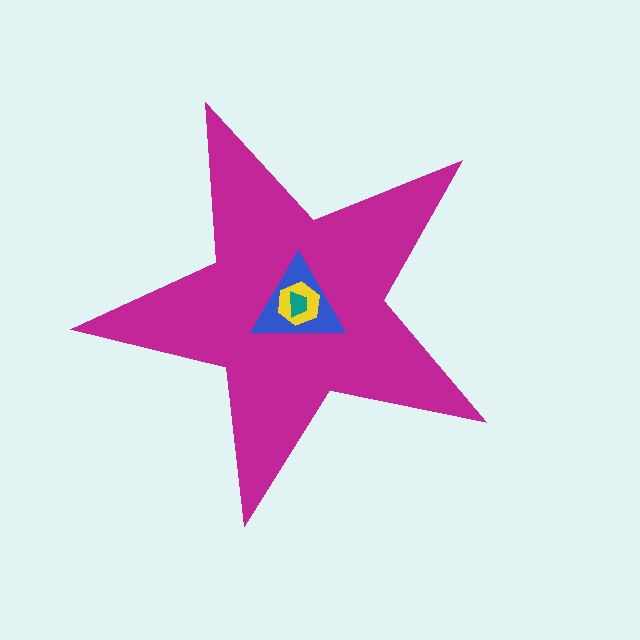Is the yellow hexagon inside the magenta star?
Yes.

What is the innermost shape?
The teal trapezoid.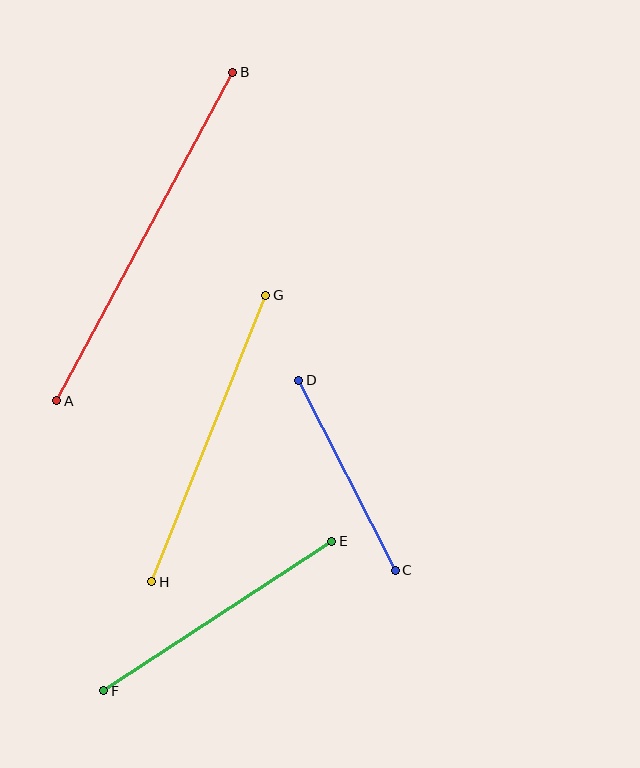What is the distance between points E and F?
The distance is approximately 273 pixels.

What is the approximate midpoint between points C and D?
The midpoint is at approximately (347, 475) pixels.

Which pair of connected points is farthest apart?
Points A and B are farthest apart.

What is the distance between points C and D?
The distance is approximately 213 pixels.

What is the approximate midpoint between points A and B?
The midpoint is at approximately (145, 237) pixels.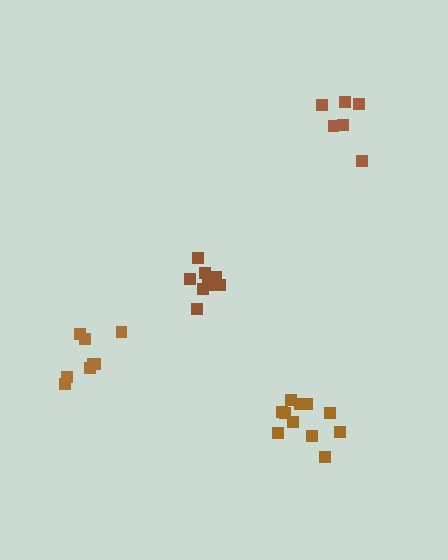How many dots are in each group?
Group 1: 6 dots, Group 2: 8 dots, Group 3: 8 dots, Group 4: 11 dots (33 total).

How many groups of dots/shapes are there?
There are 4 groups.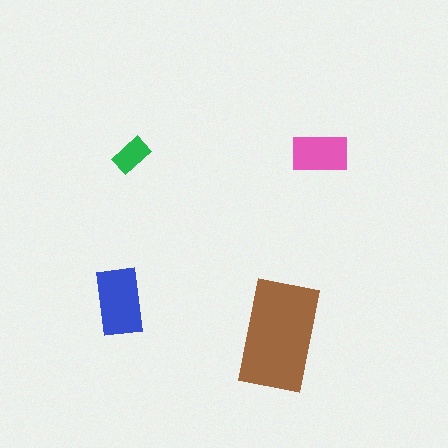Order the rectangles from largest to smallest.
the brown one, the blue one, the pink one, the green one.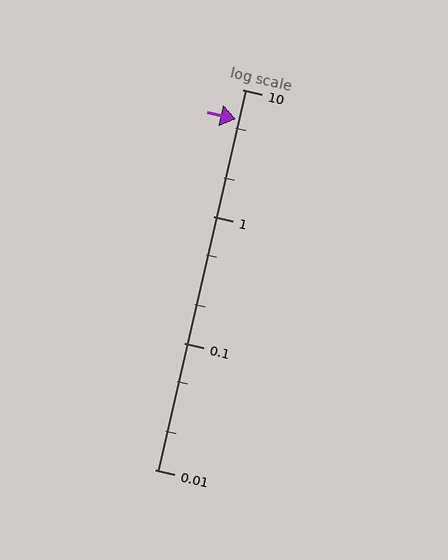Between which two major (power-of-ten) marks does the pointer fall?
The pointer is between 1 and 10.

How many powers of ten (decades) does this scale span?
The scale spans 3 decades, from 0.01 to 10.